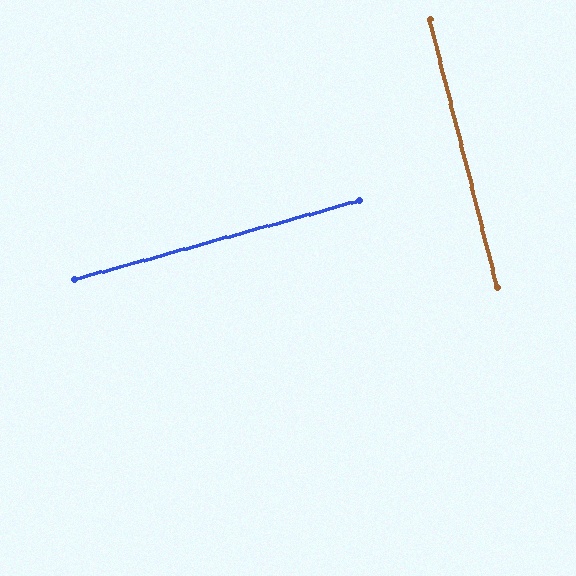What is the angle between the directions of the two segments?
Approximately 89 degrees.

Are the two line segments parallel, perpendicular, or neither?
Perpendicular — they meet at approximately 89°.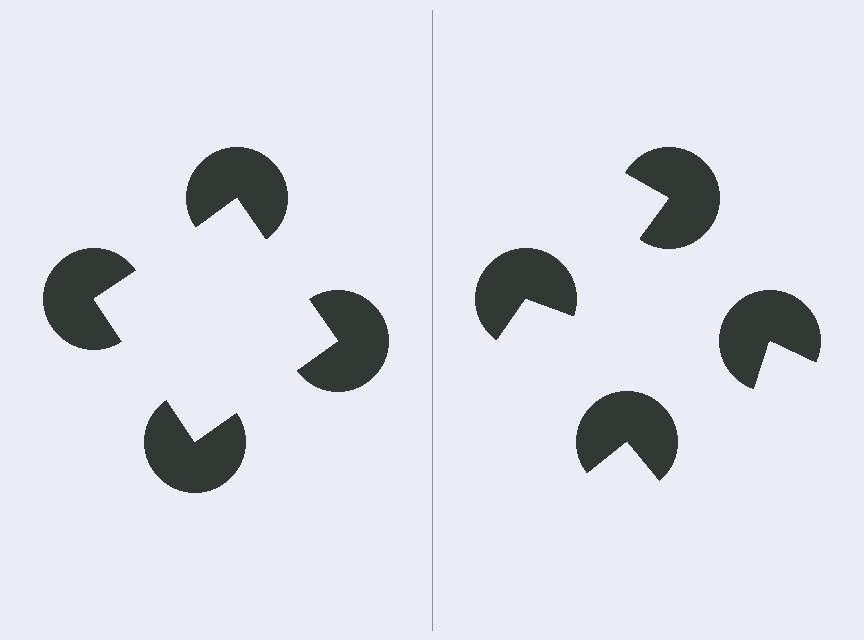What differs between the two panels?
The pac-man discs are positioned identically on both sides; only the wedge orientations differ. On the left they align to a square; on the right they are misaligned.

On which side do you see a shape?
An illusory square appears on the left side. On the right side the wedge cuts are rotated, so no coherent shape forms.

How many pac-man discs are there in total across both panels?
8 — 4 on each side.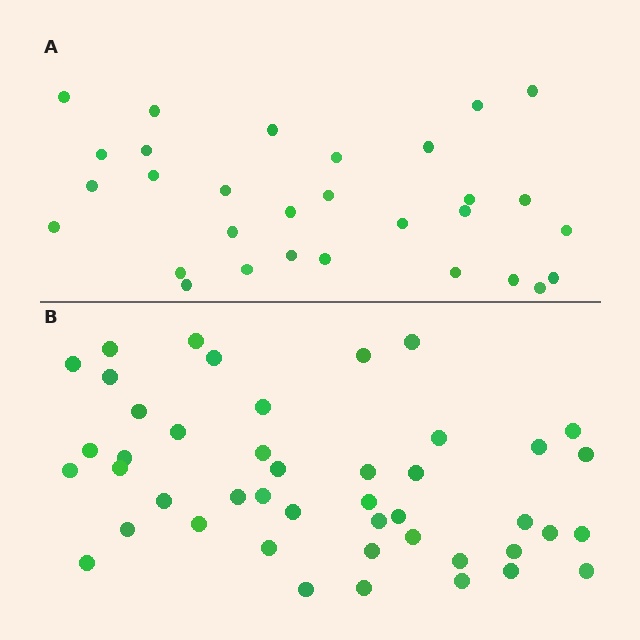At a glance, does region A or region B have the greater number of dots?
Region B (the bottom region) has more dots.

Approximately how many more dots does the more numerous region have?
Region B has approximately 15 more dots than region A.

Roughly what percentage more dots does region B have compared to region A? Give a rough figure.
About 50% more.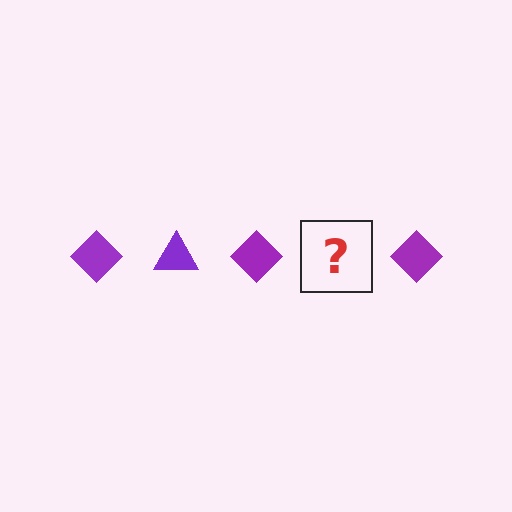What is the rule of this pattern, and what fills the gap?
The rule is that the pattern cycles through diamond, triangle shapes in purple. The gap should be filled with a purple triangle.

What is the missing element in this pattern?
The missing element is a purple triangle.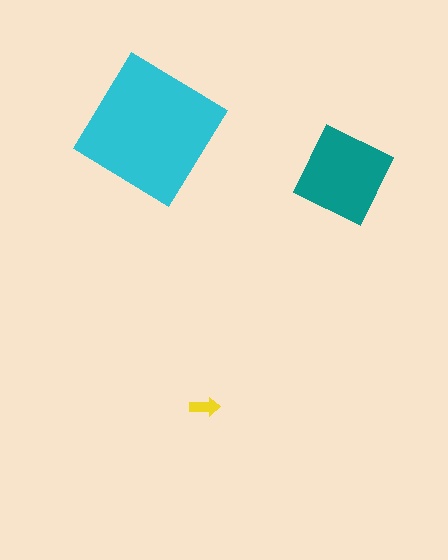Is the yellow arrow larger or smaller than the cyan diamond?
Smaller.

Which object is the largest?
The cyan diamond.